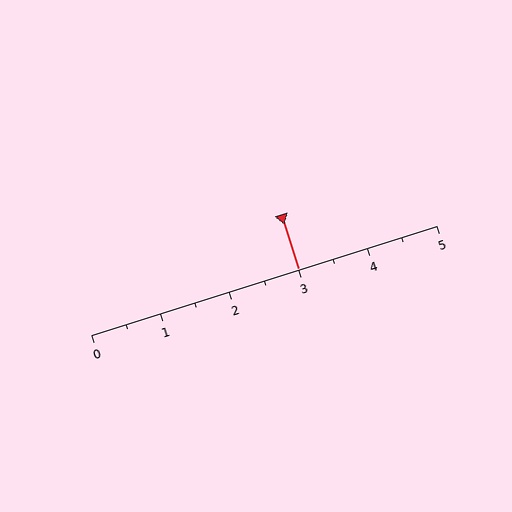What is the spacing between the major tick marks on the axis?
The major ticks are spaced 1 apart.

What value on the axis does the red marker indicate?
The marker indicates approximately 3.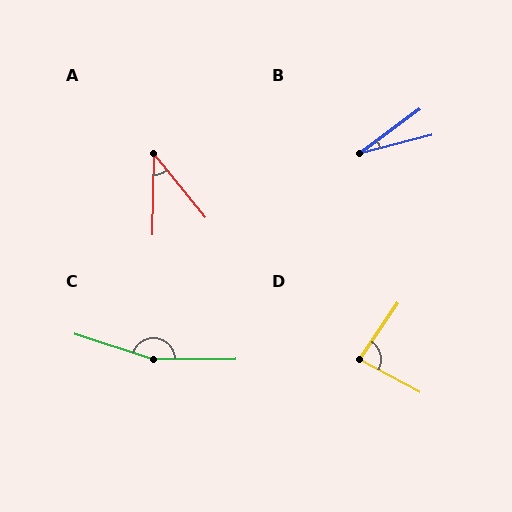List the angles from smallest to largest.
B (22°), A (40°), D (84°), C (162°).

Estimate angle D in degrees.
Approximately 84 degrees.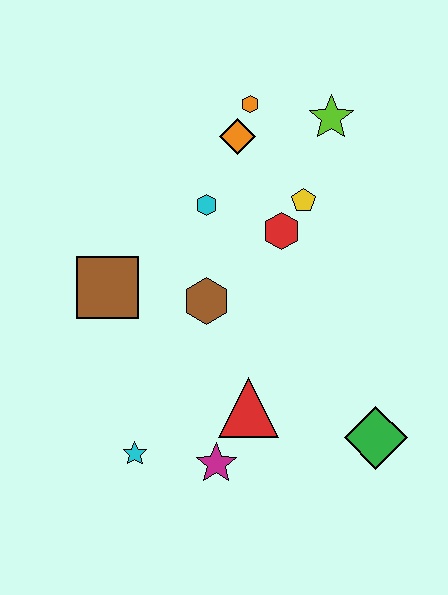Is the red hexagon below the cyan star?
No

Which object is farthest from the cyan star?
The lime star is farthest from the cyan star.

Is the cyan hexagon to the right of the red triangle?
No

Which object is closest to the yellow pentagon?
The red hexagon is closest to the yellow pentagon.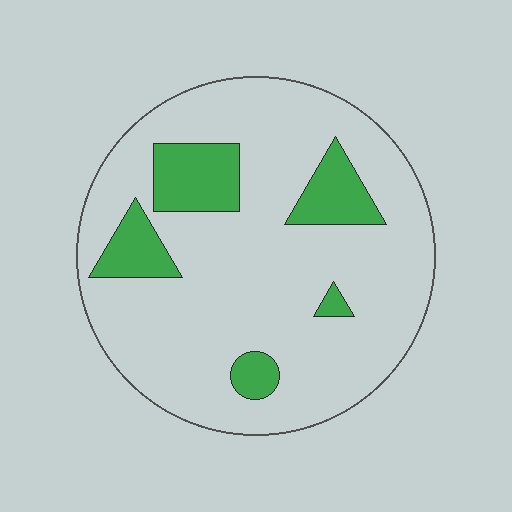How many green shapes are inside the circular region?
5.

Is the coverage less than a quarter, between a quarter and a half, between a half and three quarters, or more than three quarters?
Less than a quarter.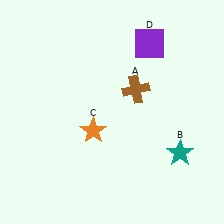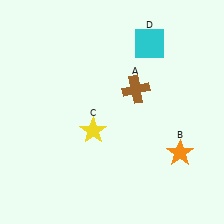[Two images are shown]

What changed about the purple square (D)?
In Image 1, D is purple. In Image 2, it changed to cyan.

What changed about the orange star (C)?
In Image 1, C is orange. In Image 2, it changed to yellow.